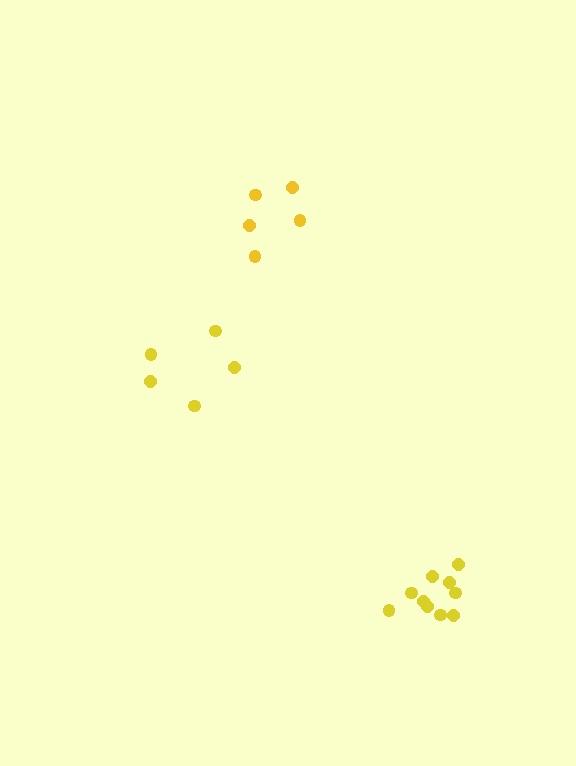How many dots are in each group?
Group 1: 10 dots, Group 2: 5 dots, Group 3: 5 dots (20 total).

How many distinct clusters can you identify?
There are 3 distinct clusters.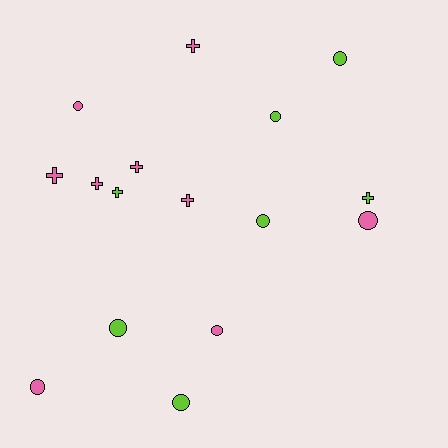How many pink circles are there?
There are 4 pink circles.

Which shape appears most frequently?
Circle, with 9 objects.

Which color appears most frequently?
Pink, with 9 objects.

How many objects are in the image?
There are 16 objects.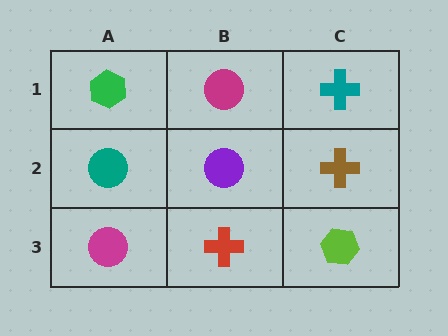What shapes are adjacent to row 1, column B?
A purple circle (row 2, column B), a green hexagon (row 1, column A), a teal cross (row 1, column C).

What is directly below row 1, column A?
A teal circle.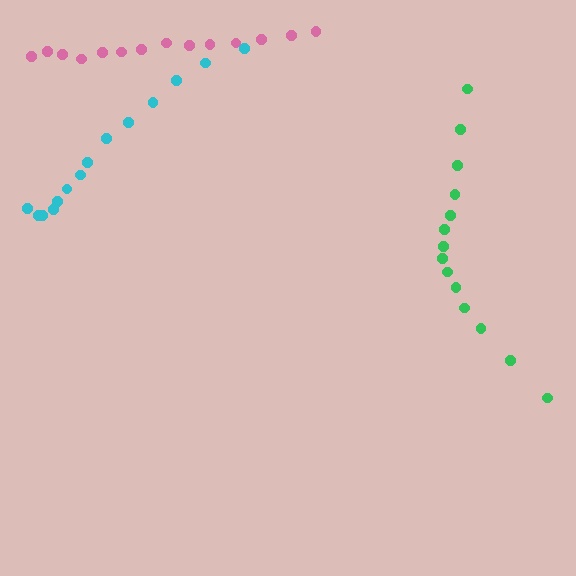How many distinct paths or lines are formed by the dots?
There are 3 distinct paths.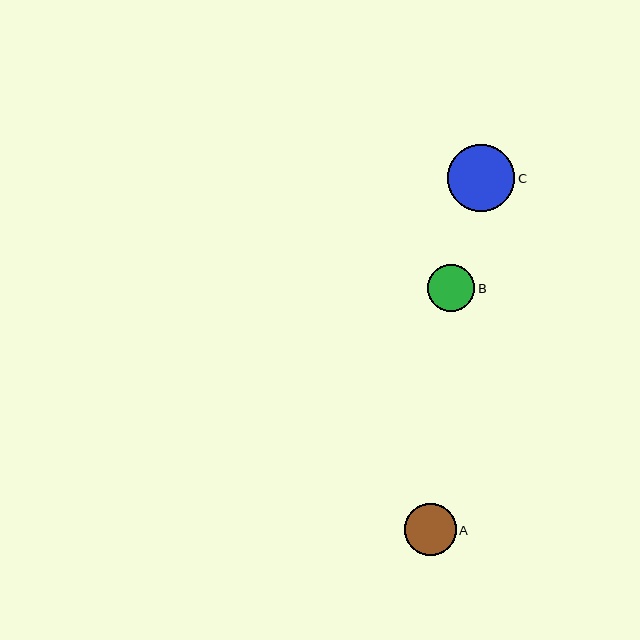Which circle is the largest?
Circle C is the largest with a size of approximately 67 pixels.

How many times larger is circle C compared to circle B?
Circle C is approximately 1.4 times the size of circle B.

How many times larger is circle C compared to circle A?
Circle C is approximately 1.3 times the size of circle A.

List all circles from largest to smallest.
From largest to smallest: C, A, B.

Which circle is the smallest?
Circle B is the smallest with a size of approximately 47 pixels.